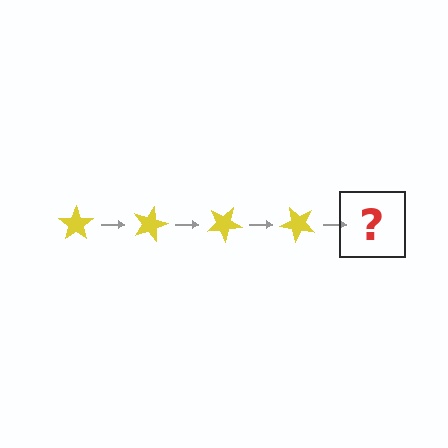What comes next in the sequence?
The next element should be a yellow star rotated 60 degrees.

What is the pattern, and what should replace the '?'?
The pattern is that the star rotates 15 degrees each step. The '?' should be a yellow star rotated 60 degrees.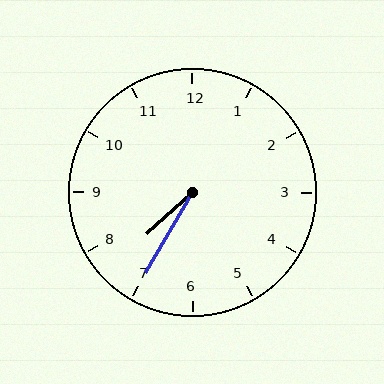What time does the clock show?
7:35.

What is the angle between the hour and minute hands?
Approximately 18 degrees.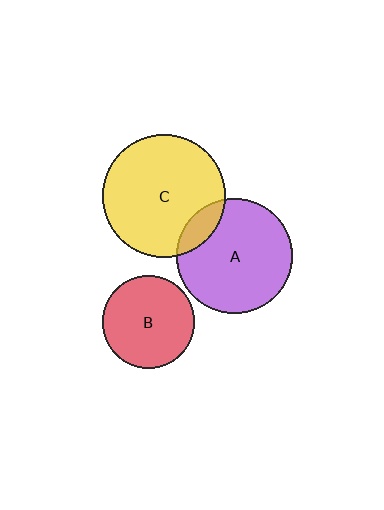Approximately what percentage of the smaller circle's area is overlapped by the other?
Approximately 15%.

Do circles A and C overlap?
Yes.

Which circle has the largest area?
Circle C (yellow).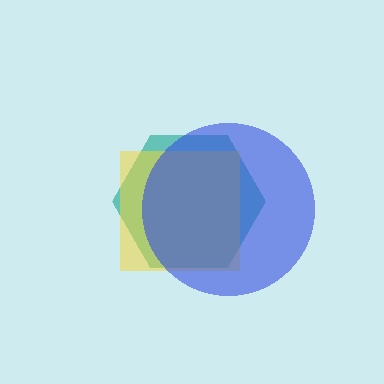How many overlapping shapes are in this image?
There are 3 overlapping shapes in the image.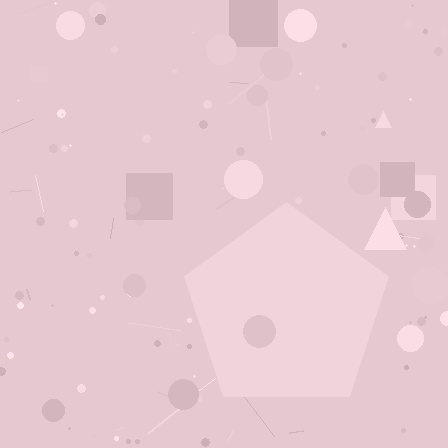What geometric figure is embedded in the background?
A pentagon is embedded in the background.